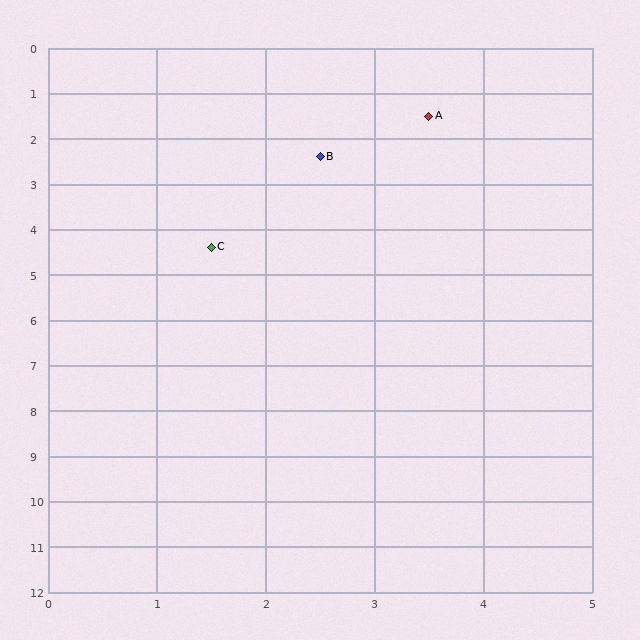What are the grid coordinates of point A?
Point A is at approximately (3.5, 1.5).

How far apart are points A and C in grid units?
Points A and C are about 3.5 grid units apart.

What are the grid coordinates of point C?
Point C is at approximately (1.5, 4.4).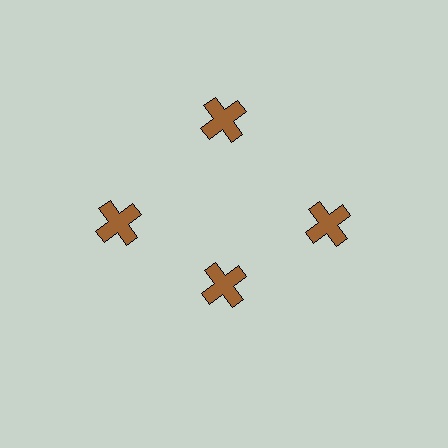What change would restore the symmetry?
The symmetry would be restored by moving it outward, back onto the ring so that all 4 crosses sit at equal angles and equal distance from the center.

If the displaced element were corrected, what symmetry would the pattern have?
It would have 4-fold rotational symmetry — the pattern would map onto itself every 90 degrees.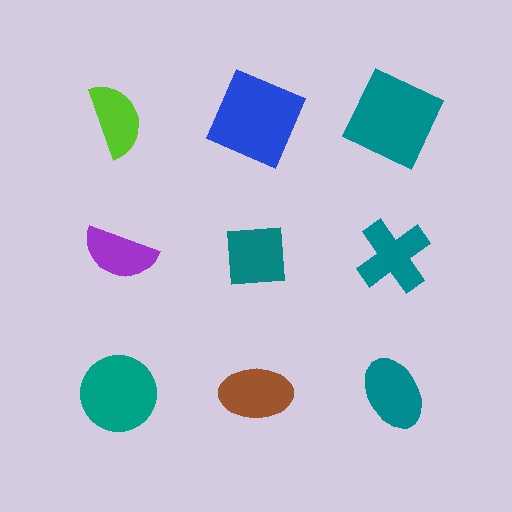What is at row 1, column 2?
A blue square.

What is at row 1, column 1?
A lime semicircle.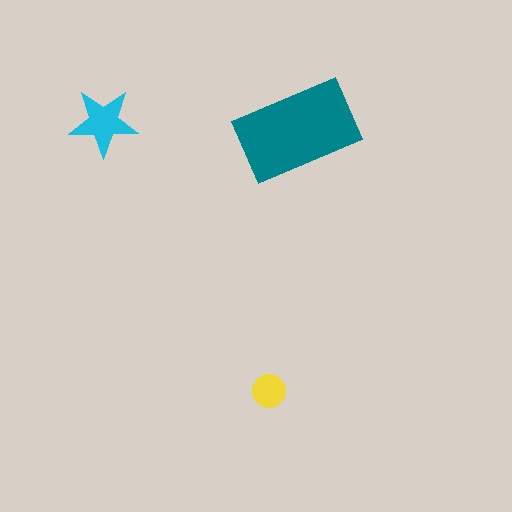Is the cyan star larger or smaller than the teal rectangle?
Smaller.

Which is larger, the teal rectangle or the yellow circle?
The teal rectangle.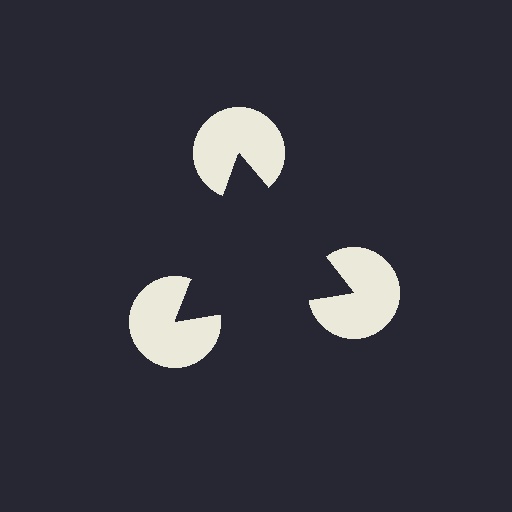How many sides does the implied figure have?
3 sides.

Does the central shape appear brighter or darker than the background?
It typically appears slightly darker than the background, even though no actual brightness change is drawn.